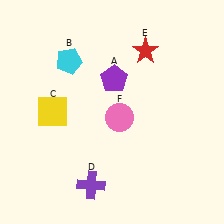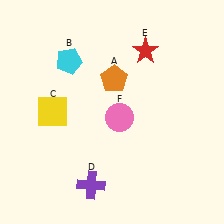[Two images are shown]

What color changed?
The pentagon (A) changed from purple in Image 1 to orange in Image 2.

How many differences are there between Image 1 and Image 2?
There is 1 difference between the two images.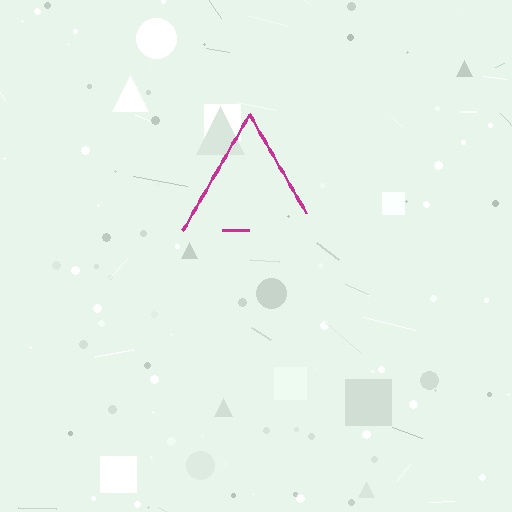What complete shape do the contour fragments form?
The contour fragments form a triangle.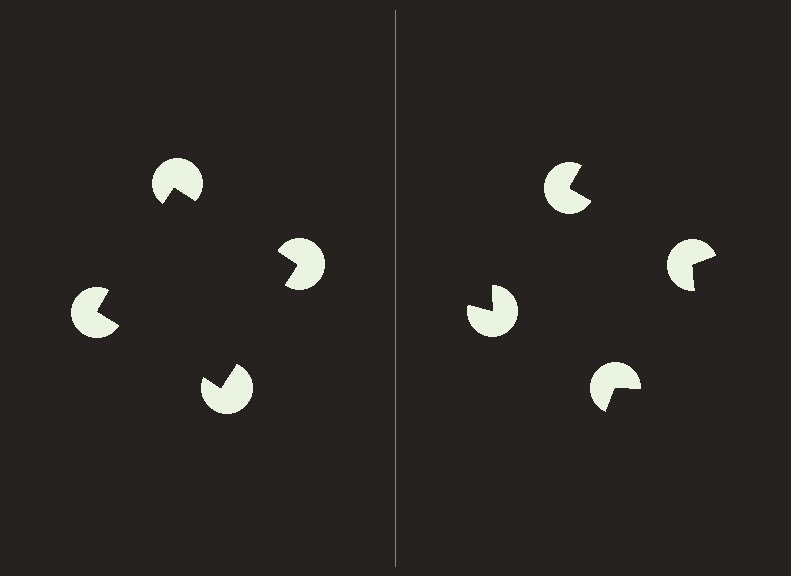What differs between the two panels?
The pac-man discs are positioned identically on both sides; only the wedge orientations differ. On the left they align to a square; on the right they are misaligned.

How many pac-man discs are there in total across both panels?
8 — 4 on each side.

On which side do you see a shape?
An illusory square appears on the left side. On the right side the wedge cuts are rotated, so no coherent shape forms.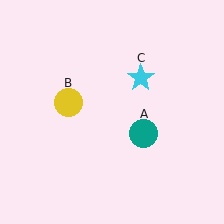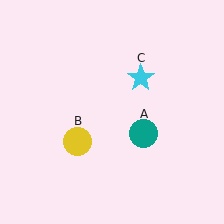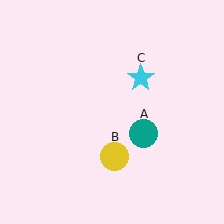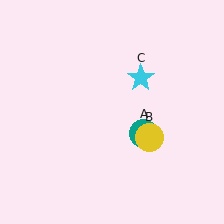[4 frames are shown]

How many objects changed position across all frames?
1 object changed position: yellow circle (object B).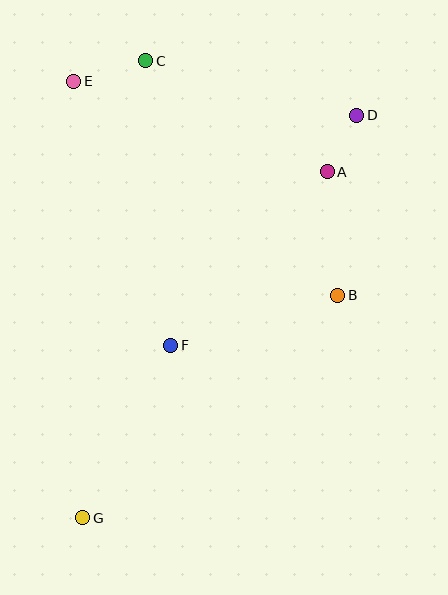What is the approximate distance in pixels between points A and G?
The distance between A and G is approximately 424 pixels.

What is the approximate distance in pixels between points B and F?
The distance between B and F is approximately 175 pixels.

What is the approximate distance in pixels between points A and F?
The distance between A and F is approximately 234 pixels.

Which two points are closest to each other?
Points A and D are closest to each other.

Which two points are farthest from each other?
Points D and G are farthest from each other.